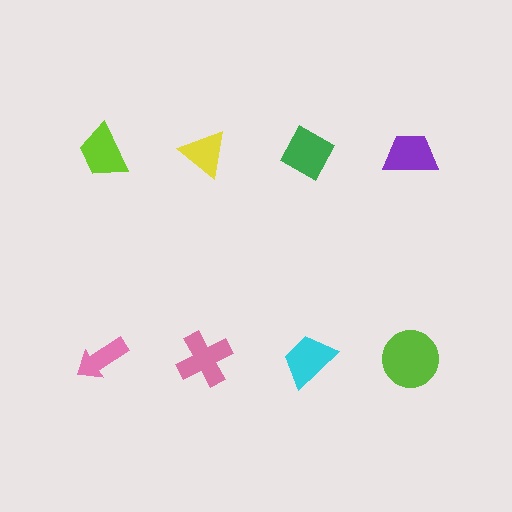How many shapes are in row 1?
4 shapes.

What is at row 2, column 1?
A pink arrow.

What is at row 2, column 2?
A pink cross.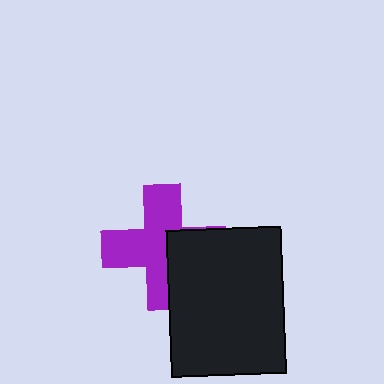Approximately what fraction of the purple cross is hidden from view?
Roughly 37% of the purple cross is hidden behind the black rectangle.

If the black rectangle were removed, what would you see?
You would see the complete purple cross.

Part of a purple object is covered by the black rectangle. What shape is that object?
It is a cross.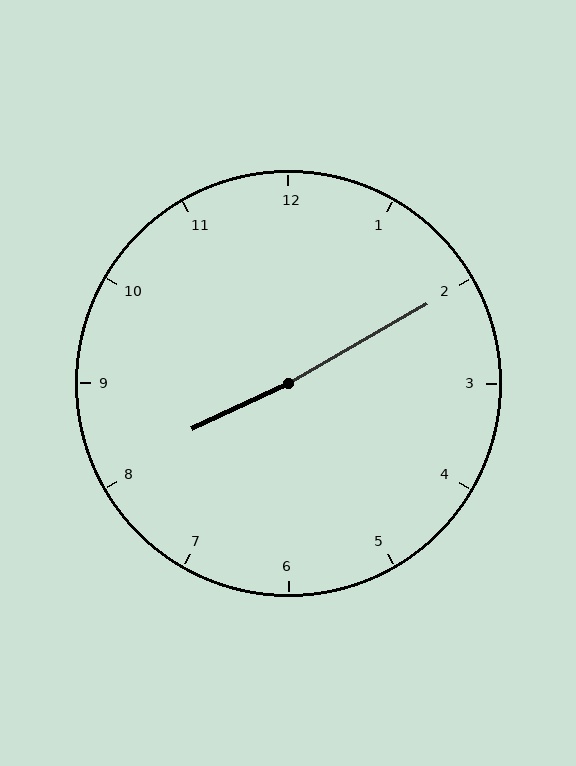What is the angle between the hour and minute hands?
Approximately 175 degrees.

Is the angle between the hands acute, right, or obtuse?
It is obtuse.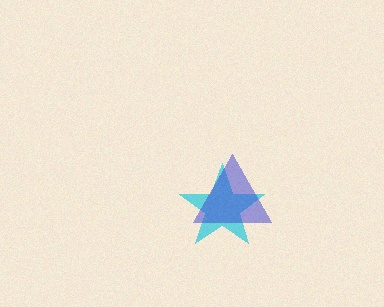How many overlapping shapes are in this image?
There are 2 overlapping shapes in the image.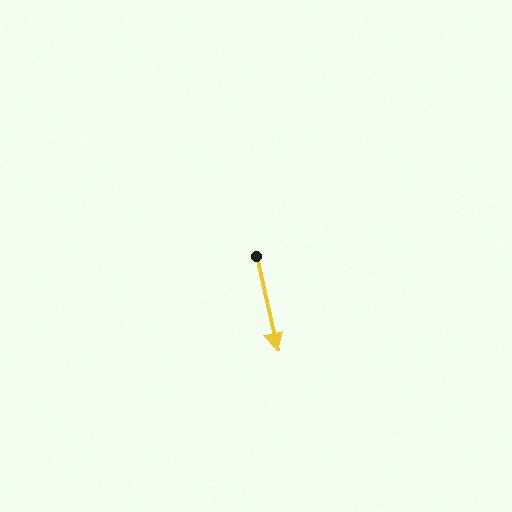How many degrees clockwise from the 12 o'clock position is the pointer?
Approximately 167 degrees.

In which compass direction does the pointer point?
South.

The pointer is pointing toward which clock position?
Roughly 6 o'clock.